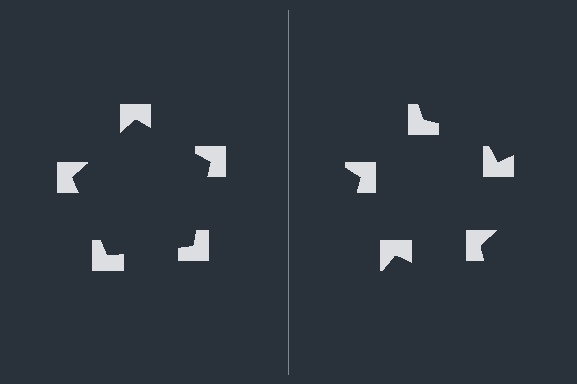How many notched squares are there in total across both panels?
10 — 5 on each side.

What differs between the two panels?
The notched squares are positioned identically on both sides; only the wedge orientations differ. On the left they align to a pentagon; on the right they are misaligned.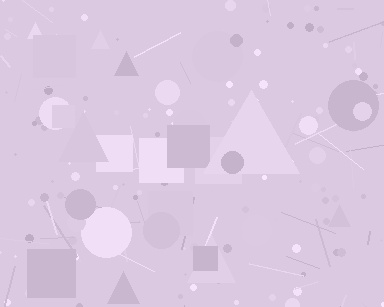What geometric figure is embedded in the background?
A triangle is embedded in the background.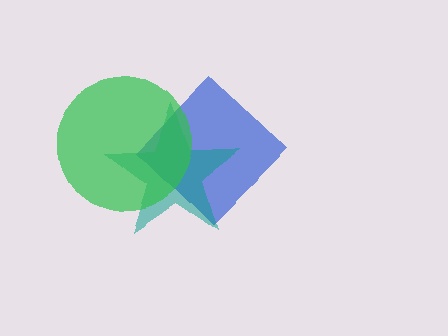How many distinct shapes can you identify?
There are 3 distinct shapes: a blue diamond, a teal star, a green circle.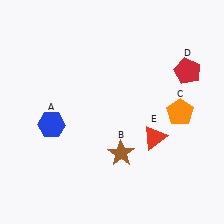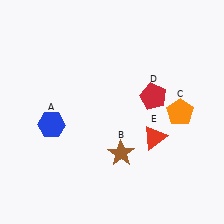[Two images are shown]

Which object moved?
The red pentagon (D) moved left.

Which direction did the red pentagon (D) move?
The red pentagon (D) moved left.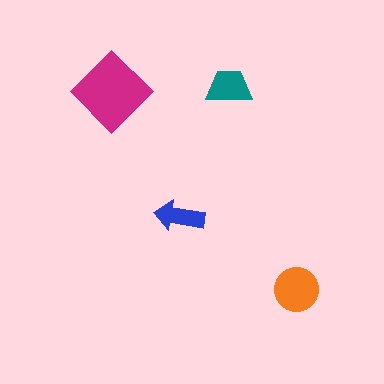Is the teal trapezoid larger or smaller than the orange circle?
Smaller.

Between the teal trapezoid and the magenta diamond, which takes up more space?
The magenta diamond.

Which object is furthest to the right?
The orange circle is rightmost.